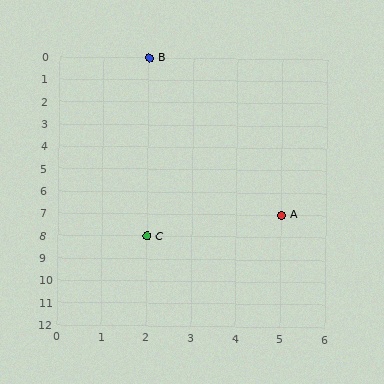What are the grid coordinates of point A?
Point A is at grid coordinates (5, 7).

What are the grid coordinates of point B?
Point B is at grid coordinates (2, 0).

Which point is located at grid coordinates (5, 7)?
Point A is at (5, 7).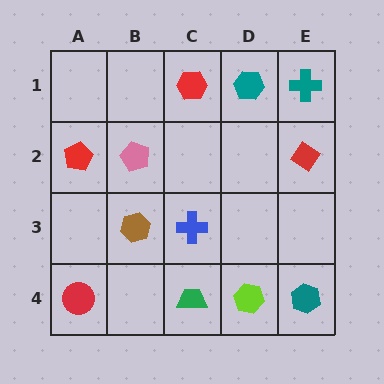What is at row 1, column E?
A teal cross.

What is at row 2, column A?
A red pentagon.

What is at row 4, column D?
A lime hexagon.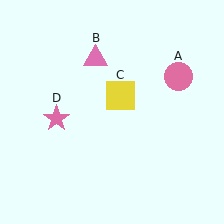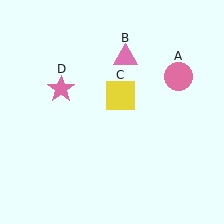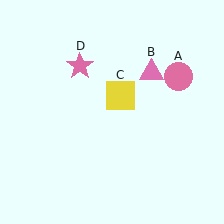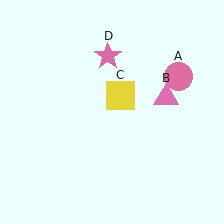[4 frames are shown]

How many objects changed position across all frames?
2 objects changed position: pink triangle (object B), pink star (object D).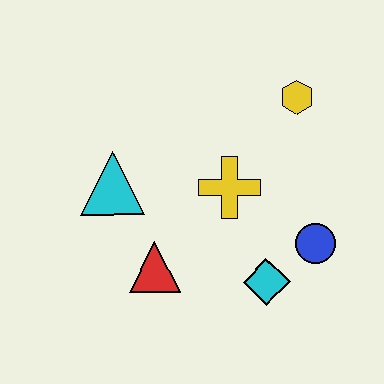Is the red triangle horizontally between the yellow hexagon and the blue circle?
No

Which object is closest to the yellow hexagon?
The yellow cross is closest to the yellow hexagon.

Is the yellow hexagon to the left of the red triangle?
No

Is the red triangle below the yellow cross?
Yes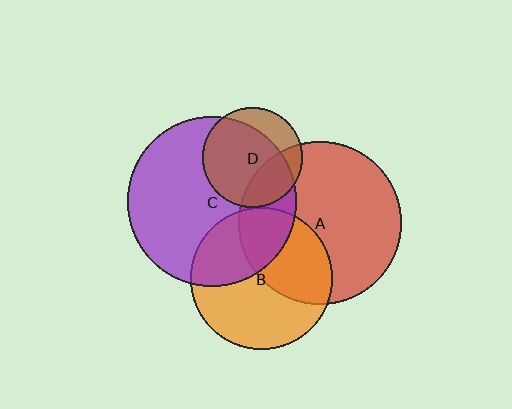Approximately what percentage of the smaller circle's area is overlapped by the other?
Approximately 35%.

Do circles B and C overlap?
Yes.